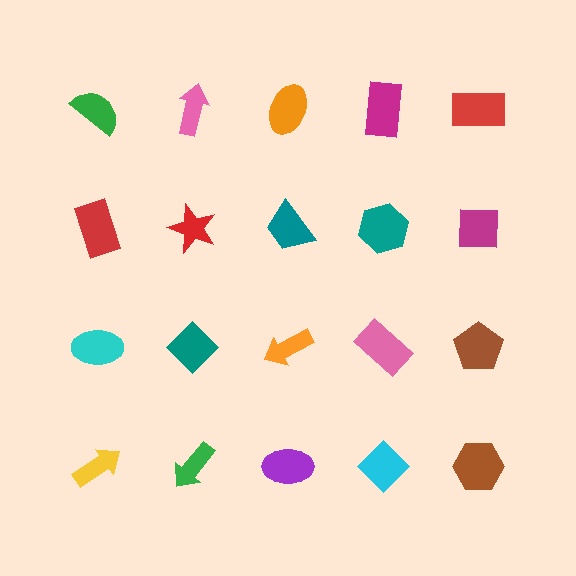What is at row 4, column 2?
A green arrow.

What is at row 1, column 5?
A red rectangle.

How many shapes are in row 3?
5 shapes.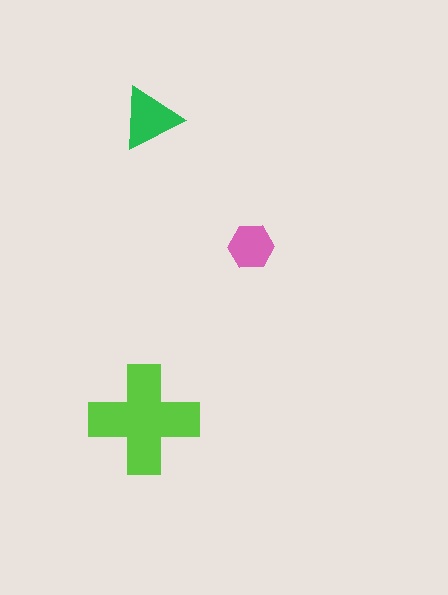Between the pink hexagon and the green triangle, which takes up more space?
The green triangle.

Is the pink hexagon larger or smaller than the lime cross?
Smaller.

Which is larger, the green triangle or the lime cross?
The lime cross.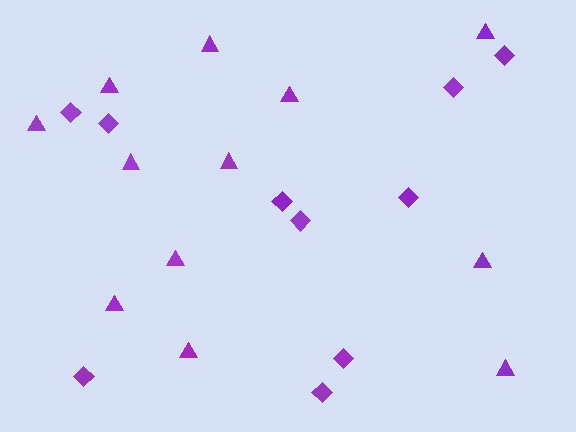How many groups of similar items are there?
There are 2 groups: one group of diamonds (10) and one group of triangles (12).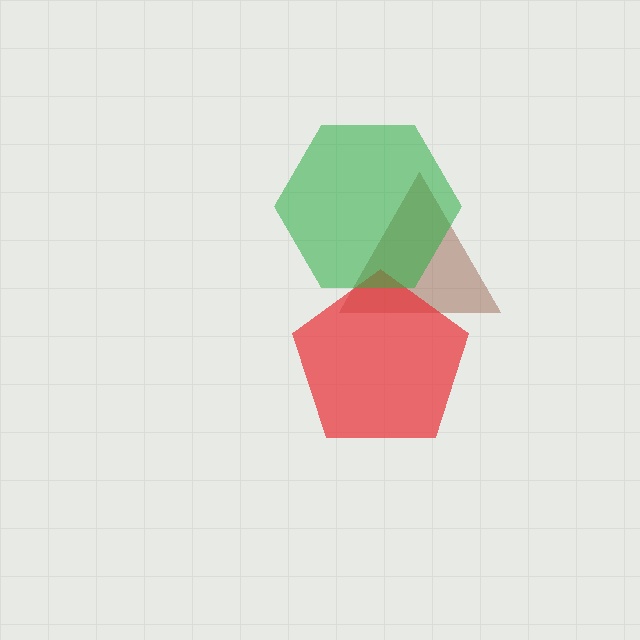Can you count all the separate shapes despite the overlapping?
Yes, there are 3 separate shapes.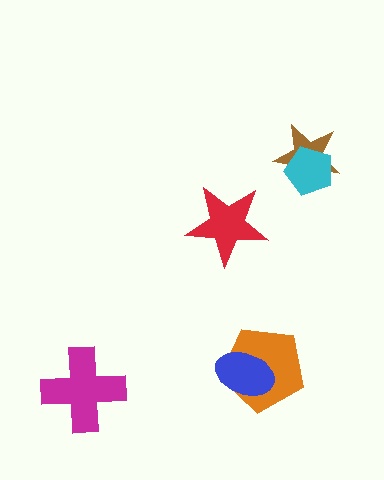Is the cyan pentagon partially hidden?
No, no other shape covers it.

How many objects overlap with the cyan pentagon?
1 object overlaps with the cyan pentagon.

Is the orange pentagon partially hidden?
Yes, it is partially covered by another shape.